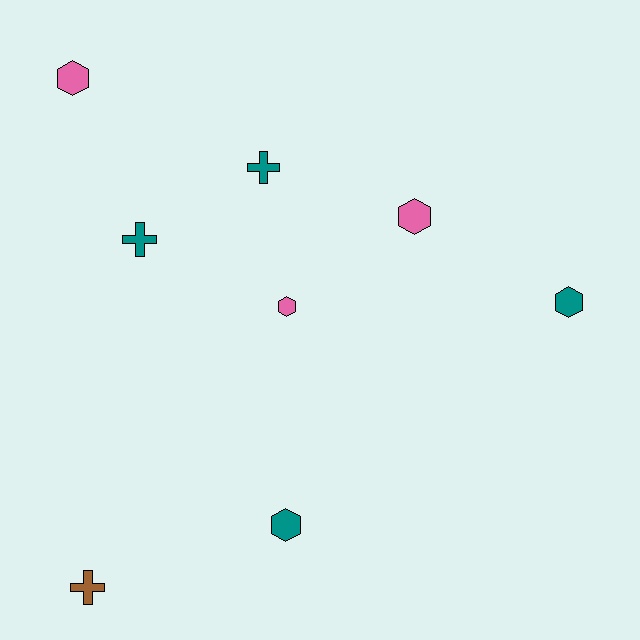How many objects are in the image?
There are 8 objects.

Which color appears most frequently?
Teal, with 4 objects.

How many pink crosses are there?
There are no pink crosses.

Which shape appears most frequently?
Hexagon, with 5 objects.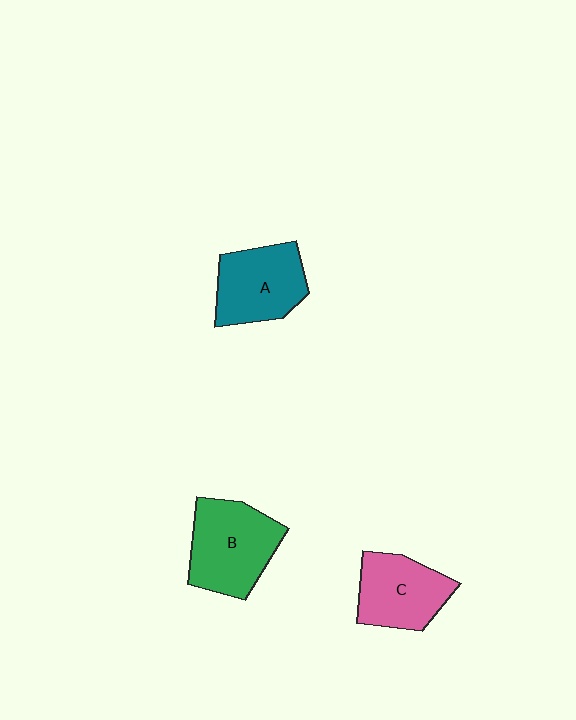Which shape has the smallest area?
Shape C (pink).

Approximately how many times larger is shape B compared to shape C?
Approximately 1.2 times.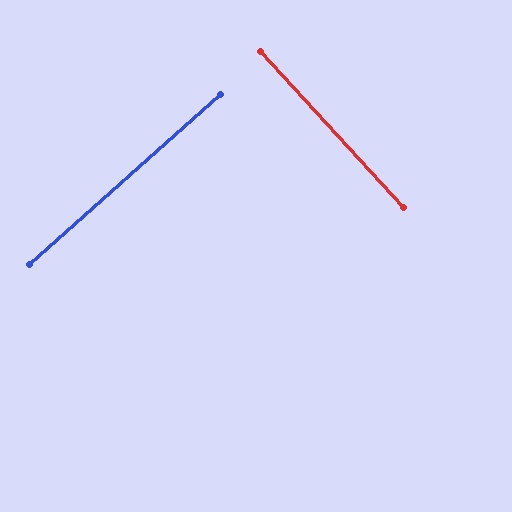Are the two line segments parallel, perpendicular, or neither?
Perpendicular — they meet at approximately 89°.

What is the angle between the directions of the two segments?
Approximately 89 degrees.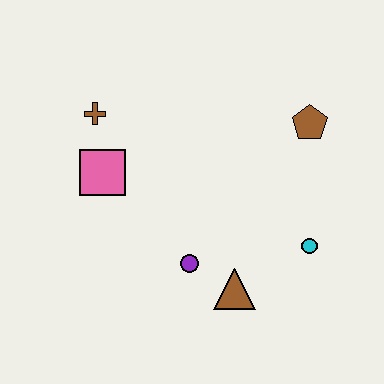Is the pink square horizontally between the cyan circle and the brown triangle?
No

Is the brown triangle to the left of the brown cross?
No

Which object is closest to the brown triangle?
The purple circle is closest to the brown triangle.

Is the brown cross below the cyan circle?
No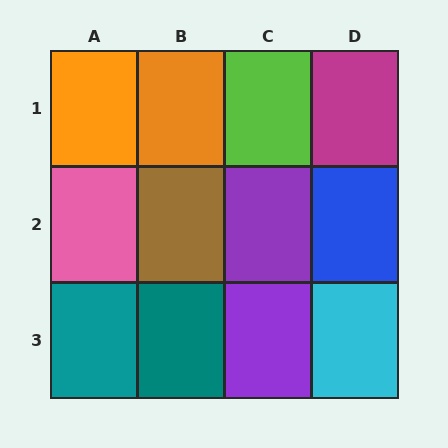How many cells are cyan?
1 cell is cyan.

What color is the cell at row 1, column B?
Orange.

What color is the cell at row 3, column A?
Teal.